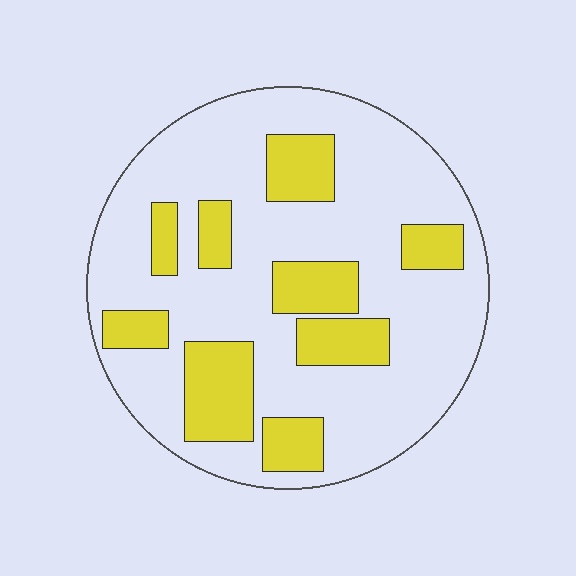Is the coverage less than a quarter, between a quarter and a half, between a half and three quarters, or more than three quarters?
Between a quarter and a half.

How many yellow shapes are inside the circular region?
9.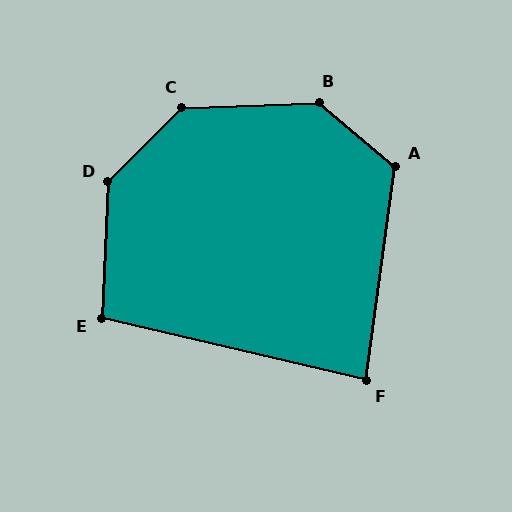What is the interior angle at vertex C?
Approximately 137 degrees (obtuse).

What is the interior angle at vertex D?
Approximately 137 degrees (obtuse).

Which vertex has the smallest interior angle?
F, at approximately 85 degrees.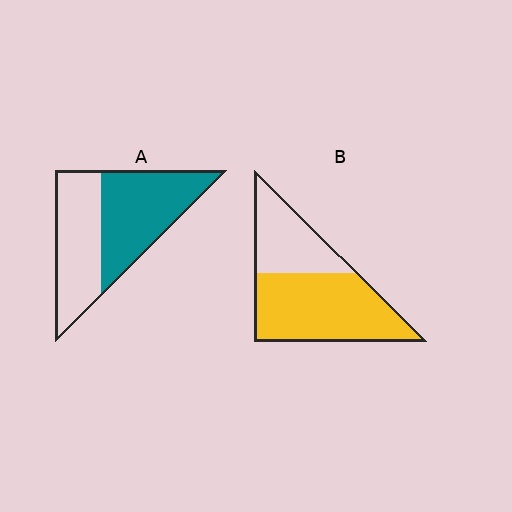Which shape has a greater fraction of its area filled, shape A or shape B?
Shape B.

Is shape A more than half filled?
Roughly half.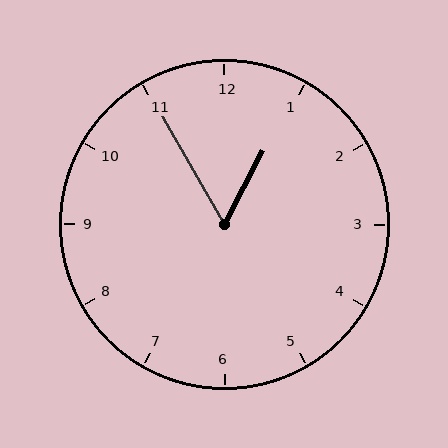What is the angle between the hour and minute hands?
Approximately 58 degrees.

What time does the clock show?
12:55.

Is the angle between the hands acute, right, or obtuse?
It is acute.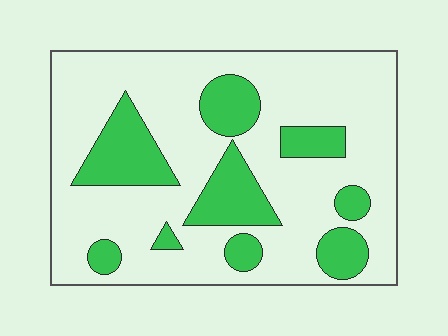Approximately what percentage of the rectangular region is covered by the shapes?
Approximately 25%.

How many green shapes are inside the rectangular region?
9.